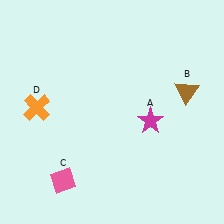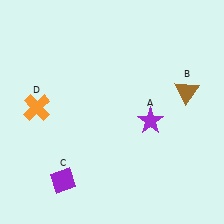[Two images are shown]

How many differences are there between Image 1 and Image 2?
There are 2 differences between the two images.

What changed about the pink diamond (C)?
In Image 1, C is pink. In Image 2, it changed to purple.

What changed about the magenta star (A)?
In Image 1, A is magenta. In Image 2, it changed to purple.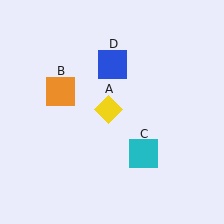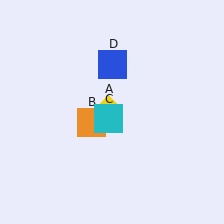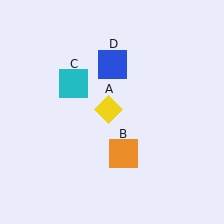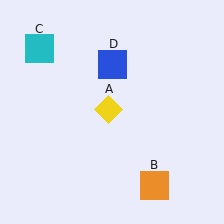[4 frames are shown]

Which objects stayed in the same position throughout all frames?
Yellow diamond (object A) and blue square (object D) remained stationary.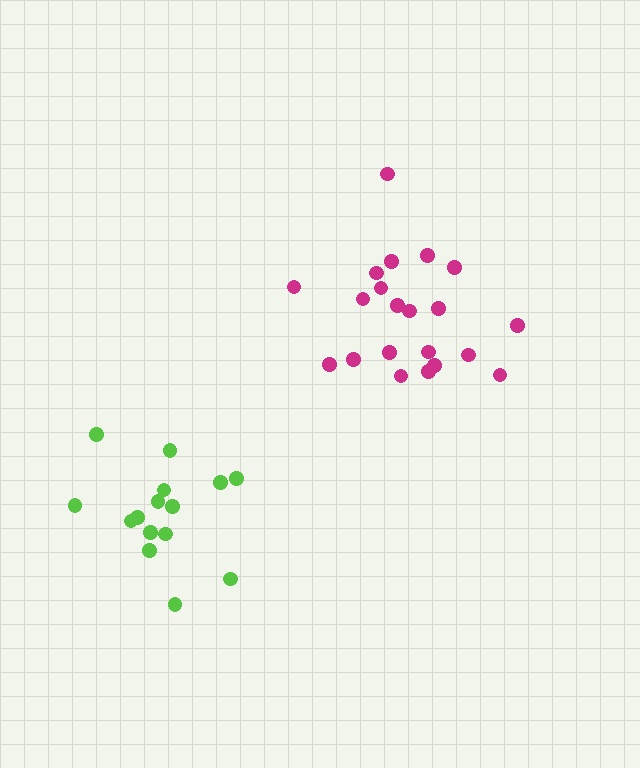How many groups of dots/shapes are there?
There are 2 groups.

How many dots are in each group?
Group 1: 15 dots, Group 2: 21 dots (36 total).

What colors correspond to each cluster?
The clusters are colored: lime, magenta.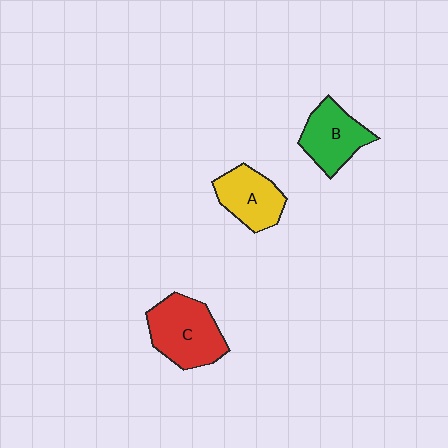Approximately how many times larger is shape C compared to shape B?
Approximately 1.3 times.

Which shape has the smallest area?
Shape A (yellow).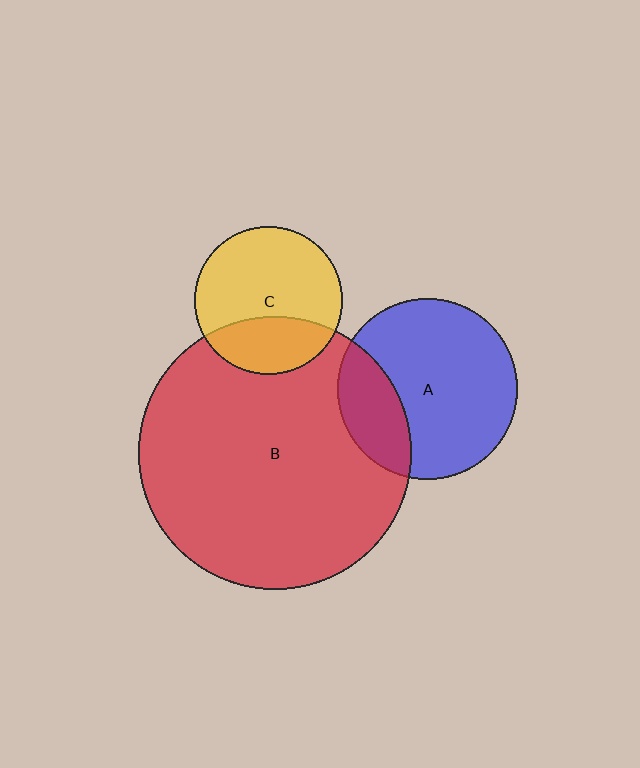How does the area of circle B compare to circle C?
Approximately 3.4 times.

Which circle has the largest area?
Circle B (red).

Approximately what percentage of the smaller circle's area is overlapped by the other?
Approximately 30%.